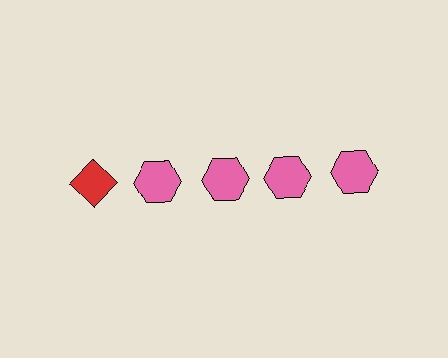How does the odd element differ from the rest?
It differs in both color (red instead of pink) and shape (diamond instead of hexagon).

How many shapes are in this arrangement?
There are 5 shapes arranged in a grid pattern.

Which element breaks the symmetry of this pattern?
The red diamond in the top row, leftmost column breaks the symmetry. All other shapes are pink hexagons.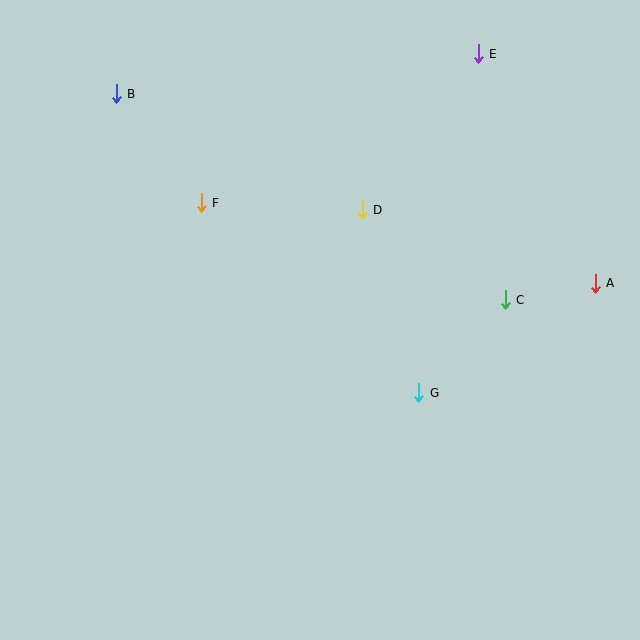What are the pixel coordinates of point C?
Point C is at (505, 300).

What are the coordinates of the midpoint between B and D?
The midpoint between B and D is at (239, 152).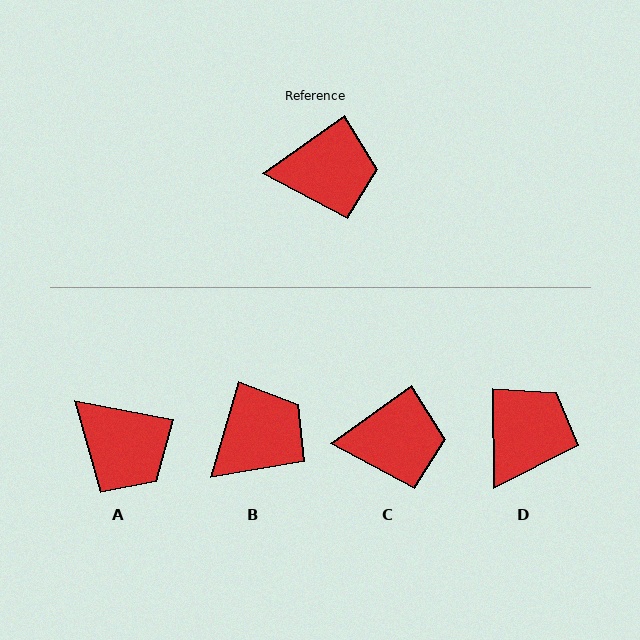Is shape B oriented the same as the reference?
No, it is off by about 38 degrees.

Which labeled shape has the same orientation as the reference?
C.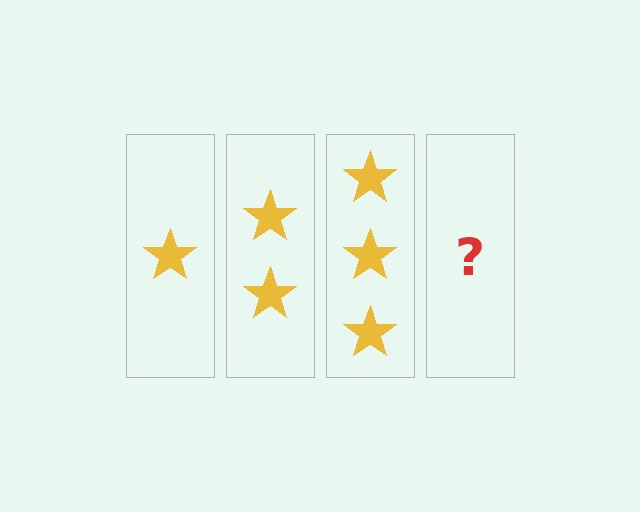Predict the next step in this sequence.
The next step is 4 stars.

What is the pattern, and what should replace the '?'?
The pattern is that each step adds one more star. The '?' should be 4 stars.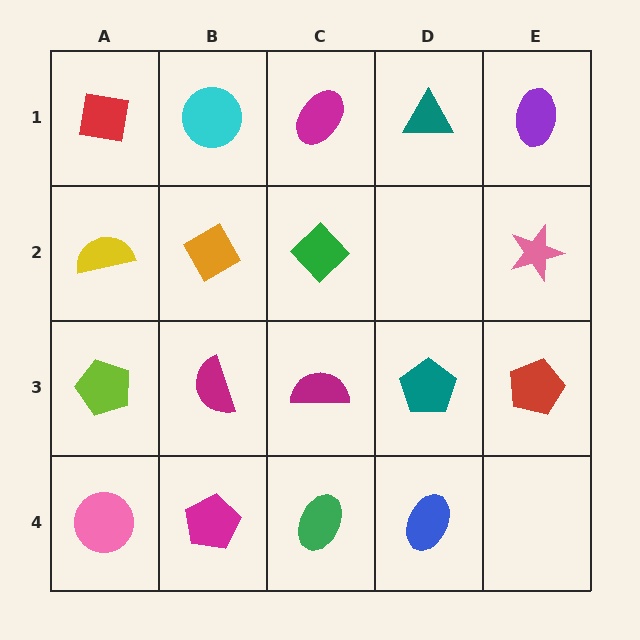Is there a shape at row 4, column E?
No, that cell is empty.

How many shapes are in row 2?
4 shapes.